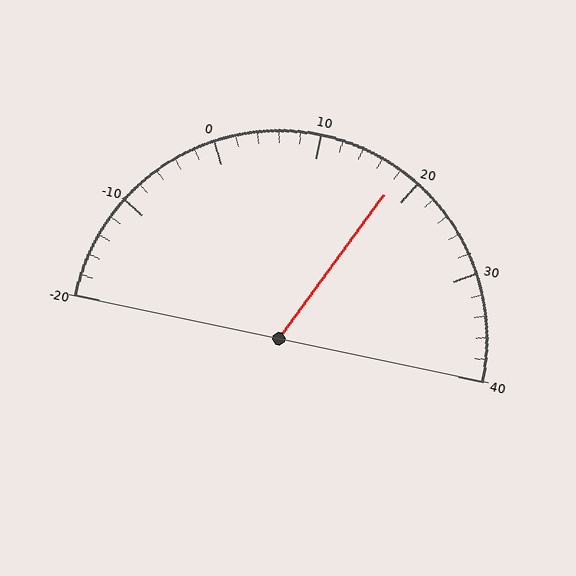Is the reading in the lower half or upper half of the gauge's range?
The reading is in the upper half of the range (-20 to 40).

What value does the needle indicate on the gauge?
The needle indicates approximately 18.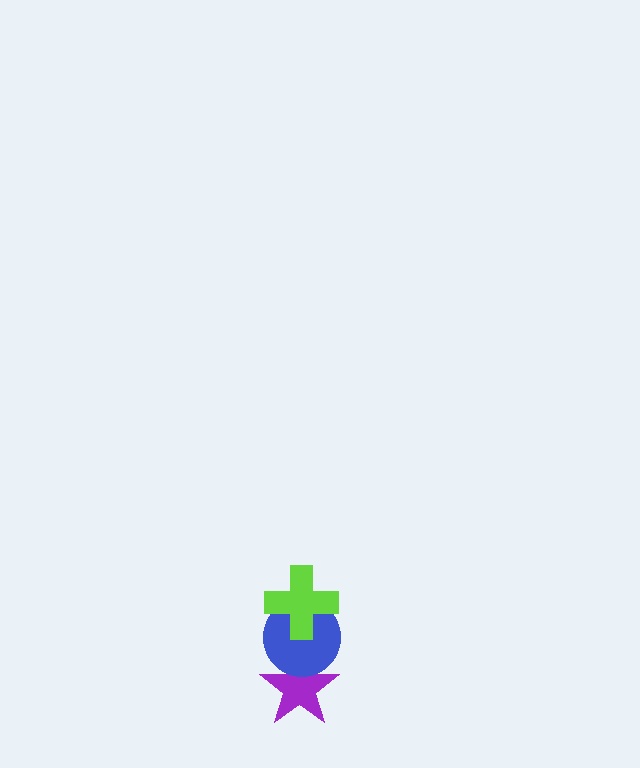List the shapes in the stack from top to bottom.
From top to bottom: the lime cross, the blue circle, the purple star.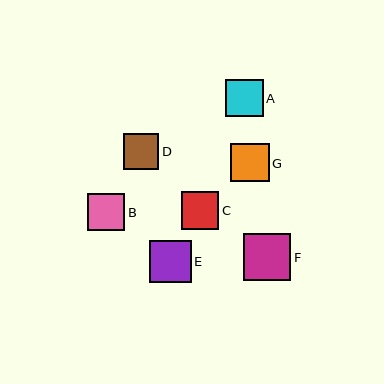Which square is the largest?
Square F is the largest with a size of approximately 47 pixels.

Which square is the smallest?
Square D is the smallest with a size of approximately 36 pixels.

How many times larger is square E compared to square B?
Square E is approximately 1.1 times the size of square B.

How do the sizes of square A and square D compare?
Square A and square D are approximately the same size.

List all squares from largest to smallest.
From largest to smallest: F, E, G, C, A, B, D.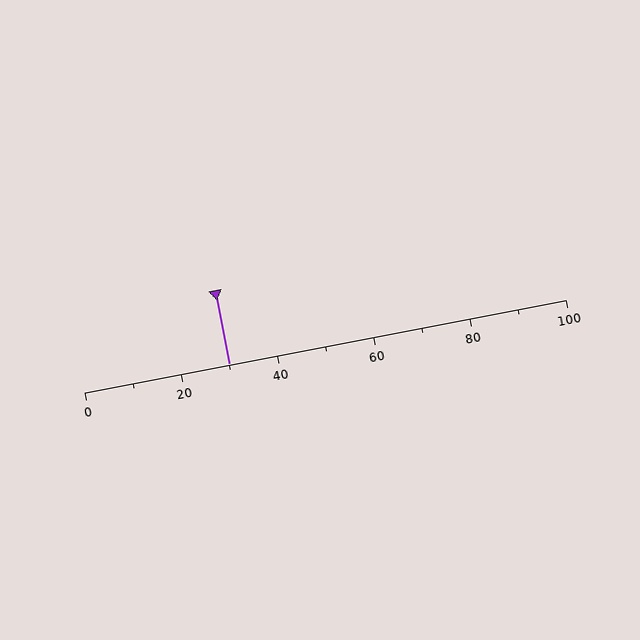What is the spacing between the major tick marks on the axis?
The major ticks are spaced 20 apart.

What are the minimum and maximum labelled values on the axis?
The axis runs from 0 to 100.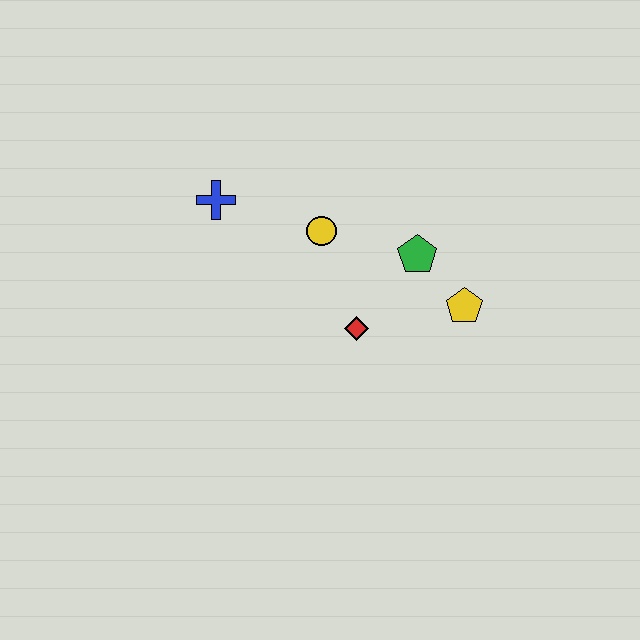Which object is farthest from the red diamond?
The blue cross is farthest from the red diamond.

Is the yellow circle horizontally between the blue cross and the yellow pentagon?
Yes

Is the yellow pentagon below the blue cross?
Yes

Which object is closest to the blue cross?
The yellow circle is closest to the blue cross.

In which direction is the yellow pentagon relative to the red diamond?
The yellow pentagon is to the right of the red diamond.